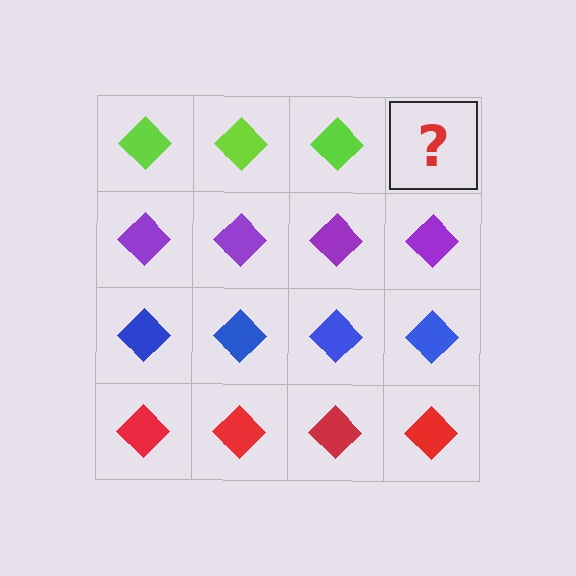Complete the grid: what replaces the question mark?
The question mark should be replaced with a lime diamond.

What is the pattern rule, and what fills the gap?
The rule is that each row has a consistent color. The gap should be filled with a lime diamond.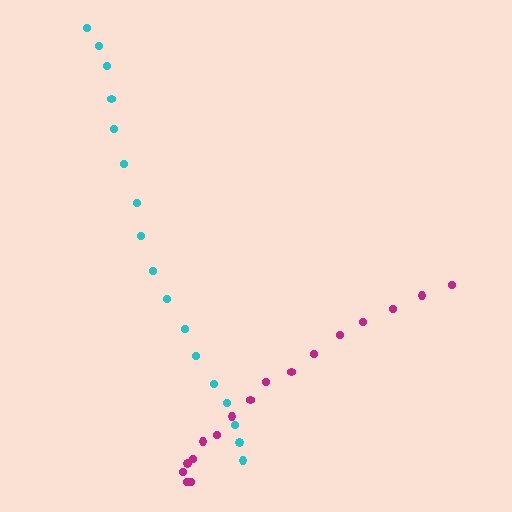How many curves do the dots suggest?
There are 2 distinct paths.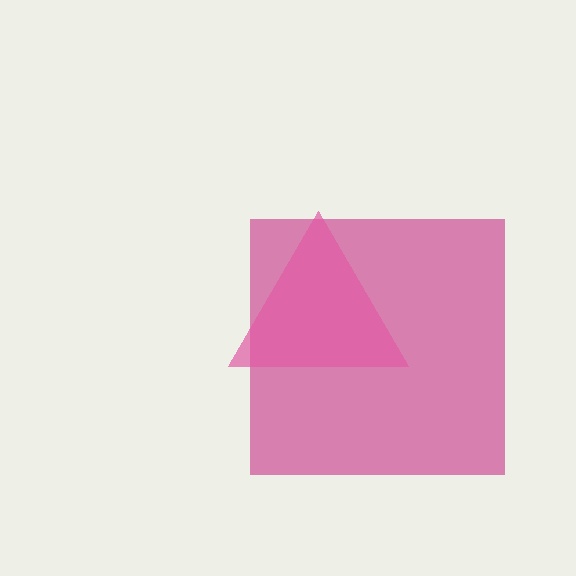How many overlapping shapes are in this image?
There are 2 overlapping shapes in the image.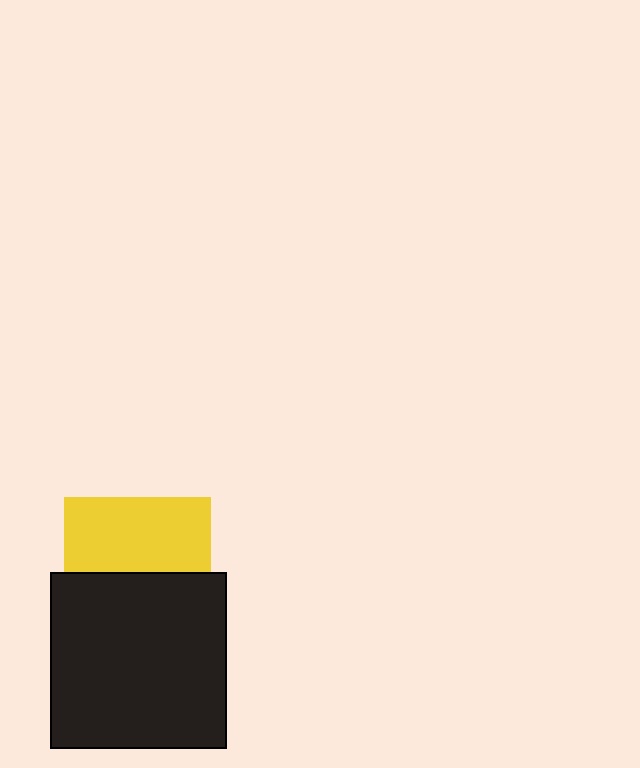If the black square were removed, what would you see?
You would see the complete yellow square.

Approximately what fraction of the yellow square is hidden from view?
Roughly 49% of the yellow square is hidden behind the black square.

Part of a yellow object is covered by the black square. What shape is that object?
It is a square.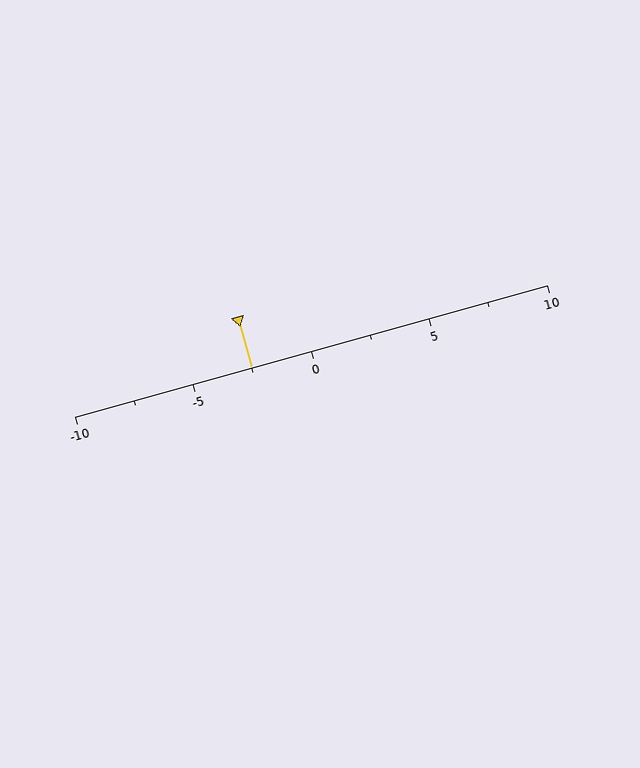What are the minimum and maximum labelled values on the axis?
The axis runs from -10 to 10.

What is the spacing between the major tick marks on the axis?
The major ticks are spaced 5 apart.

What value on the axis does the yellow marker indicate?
The marker indicates approximately -2.5.